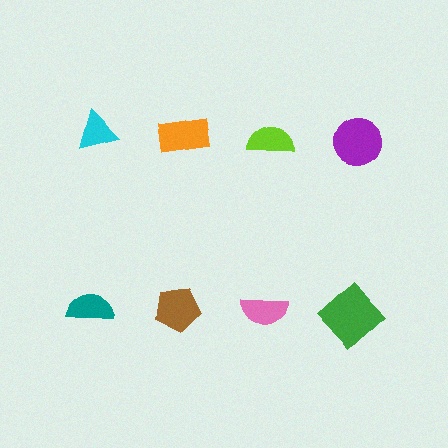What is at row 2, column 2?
A brown pentagon.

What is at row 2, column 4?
A green diamond.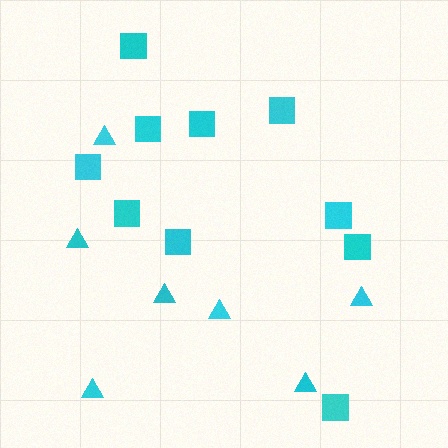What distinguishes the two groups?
There are 2 groups: one group of triangles (7) and one group of squares (10).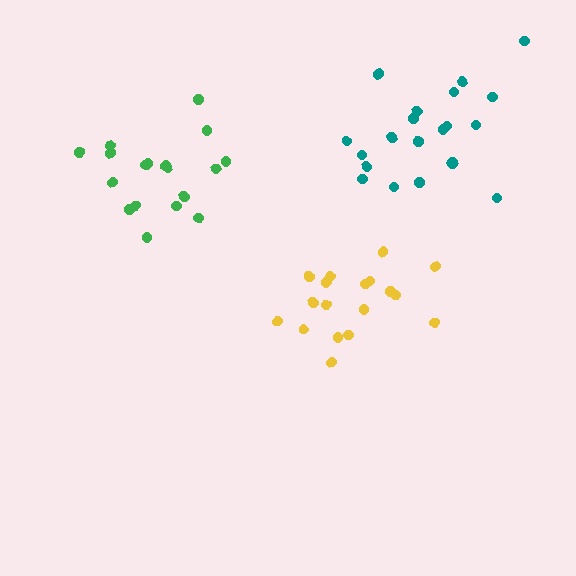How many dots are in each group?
Group 1: 19 dots, Group 2: 18 dots, Group 3: 21 dots (58 total).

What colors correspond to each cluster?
The clusters are colored: green, yellow, teal.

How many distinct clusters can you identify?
There are 3 distinct clusters.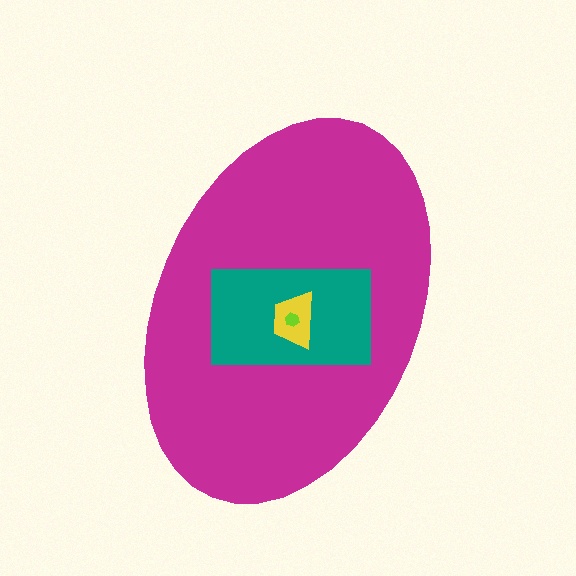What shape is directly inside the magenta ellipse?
The teal rectangle.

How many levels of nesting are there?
4.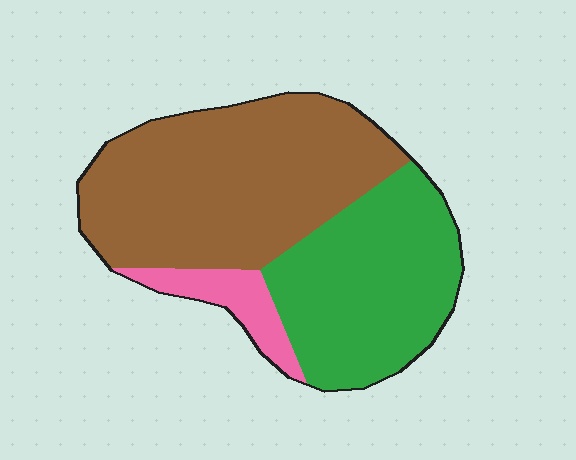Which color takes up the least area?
Pink, at roughly 10%.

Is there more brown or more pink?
Brown.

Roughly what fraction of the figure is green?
Green takes up between a quarter and a half of the figure.